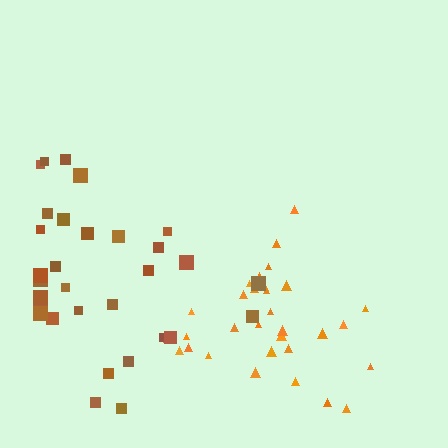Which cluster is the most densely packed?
Orange.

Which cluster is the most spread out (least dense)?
Brown.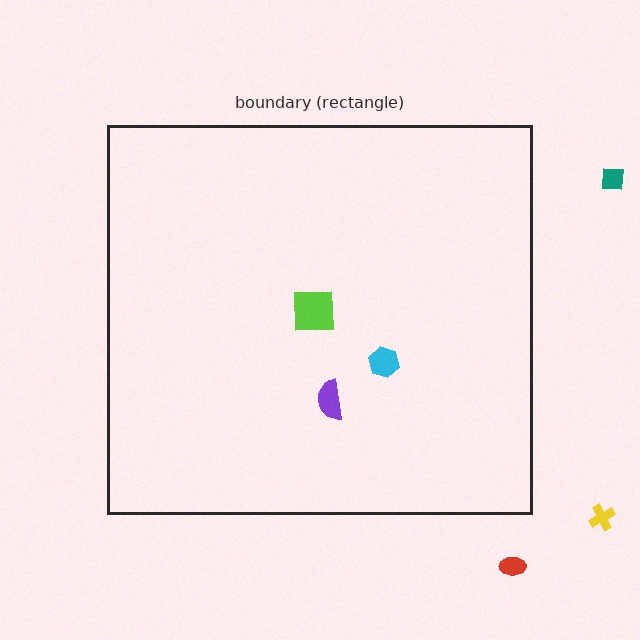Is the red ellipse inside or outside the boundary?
Outside.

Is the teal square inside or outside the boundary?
Outside.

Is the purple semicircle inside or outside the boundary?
Inside.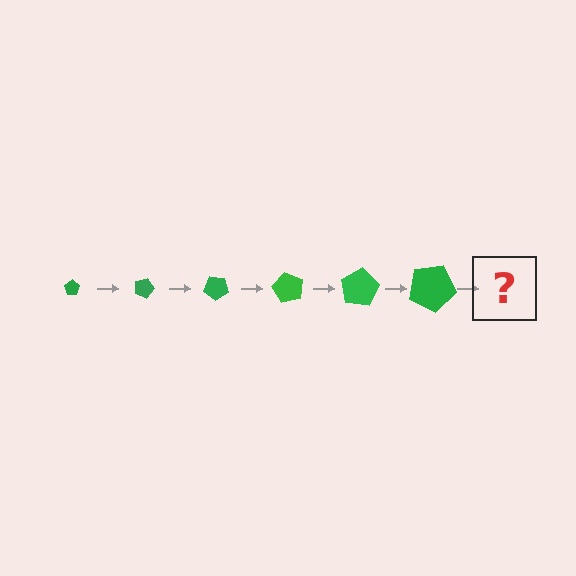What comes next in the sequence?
The next element should be a pentagon, larger than the previous one and rotated 120 degrees from the start.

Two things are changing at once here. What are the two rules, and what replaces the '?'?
The two rules are that the pentagon grows larger each step and it rotates 20 degrees each step. The '?' should be a pentagon, larger than the previous one and rotated 120 degrees from the start.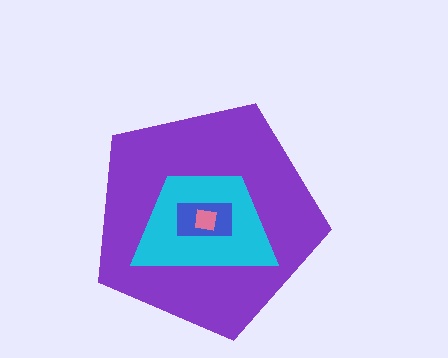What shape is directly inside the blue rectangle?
The pink square.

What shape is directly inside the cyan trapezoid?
The blue rectangle.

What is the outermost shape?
The purple pentagon.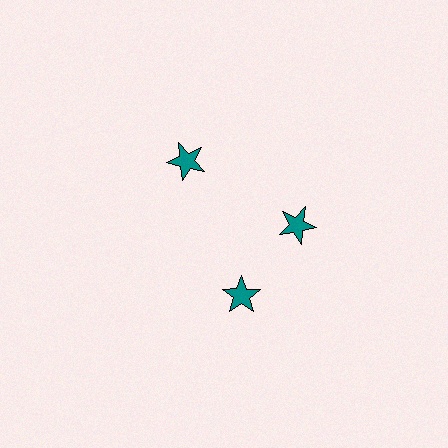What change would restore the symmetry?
The symmetry would be restored by rotating it back into even spacing with its neighbors so that all 3 stars sit at equal angles and equal distance from the center.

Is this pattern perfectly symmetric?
No. The 3 teal stars are arranged in a ring, but one element near the 7 o'clock position is rotated out of alignment along the ring, breaking the 3-fold rotational symmetry.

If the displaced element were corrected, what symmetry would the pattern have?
It would have 3-fold rotational symmetry — the pattern would map onto itself every 120 degrees.